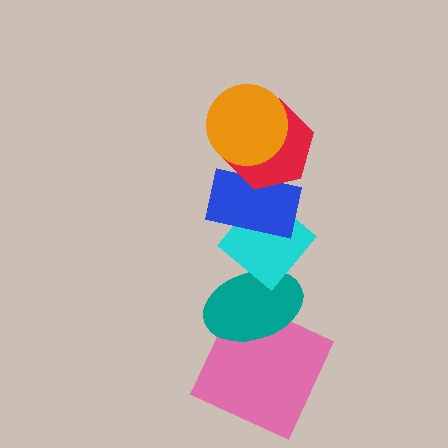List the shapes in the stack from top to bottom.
From top to bottom: the orange circle, the red hexagon, the blue rectangle, the cyan diamond, the teal ellipse, the pink square.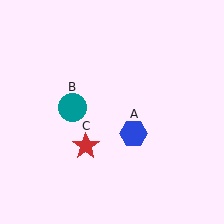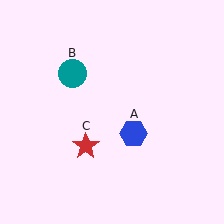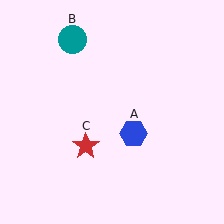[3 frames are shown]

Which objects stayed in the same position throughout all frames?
Blue hexagon (object A) and red star (object C) remained stationary.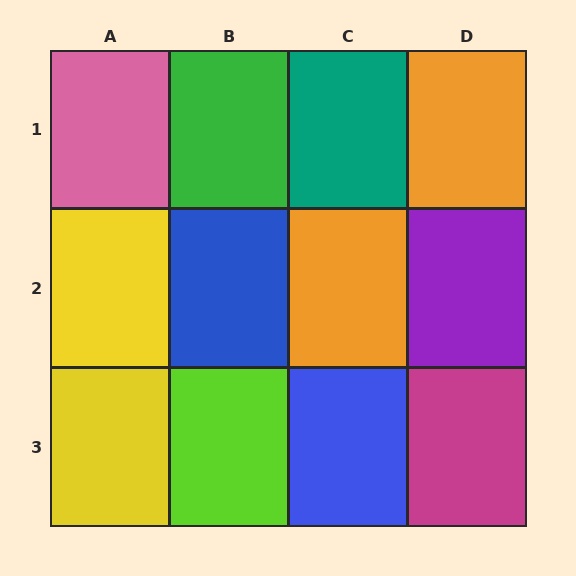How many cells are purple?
1 cell is purple.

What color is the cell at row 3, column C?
Blue.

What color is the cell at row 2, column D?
Purple.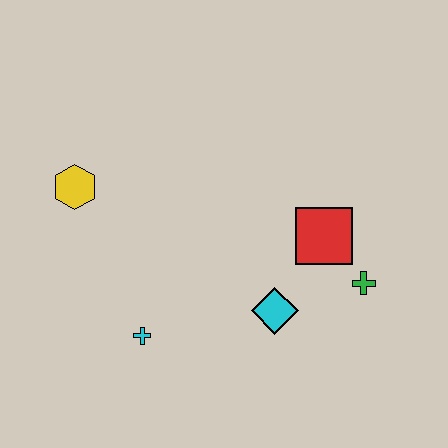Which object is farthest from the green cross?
The yellow hexagon is farthest from the green cross.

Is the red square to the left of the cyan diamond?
No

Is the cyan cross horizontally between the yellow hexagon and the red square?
Yes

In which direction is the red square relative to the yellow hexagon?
The red square is to the right of the yellow hexagon.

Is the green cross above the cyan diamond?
Yes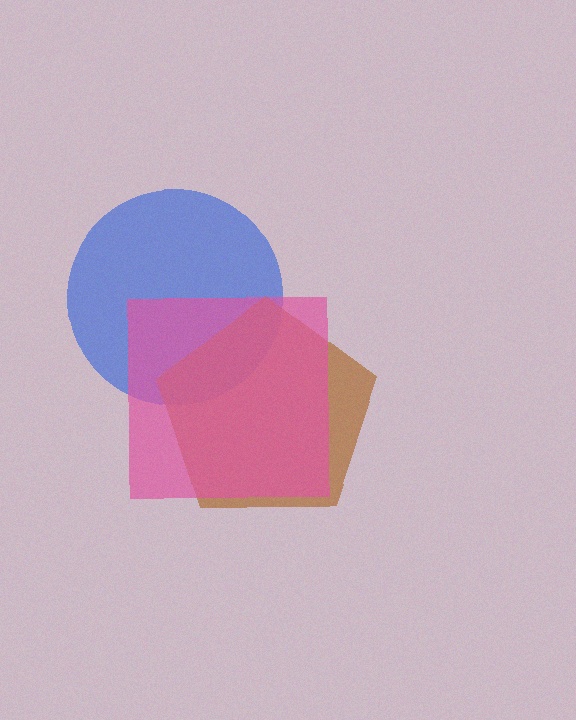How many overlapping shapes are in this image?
There are 3 overlapping shapes in the image.